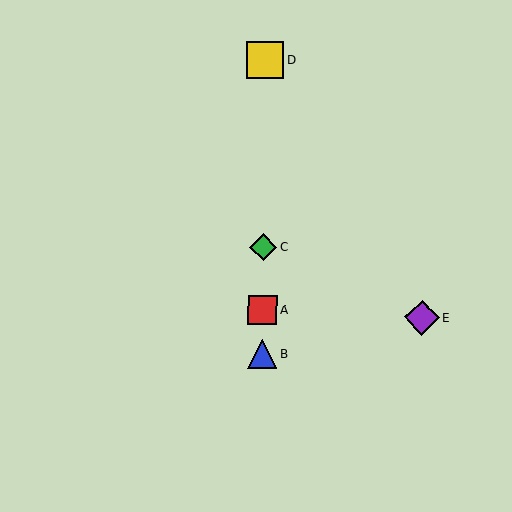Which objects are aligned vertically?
Objects A, B, C, D are aligned vertically.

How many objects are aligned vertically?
4 objects (A, B, C, D) are aligned vertically.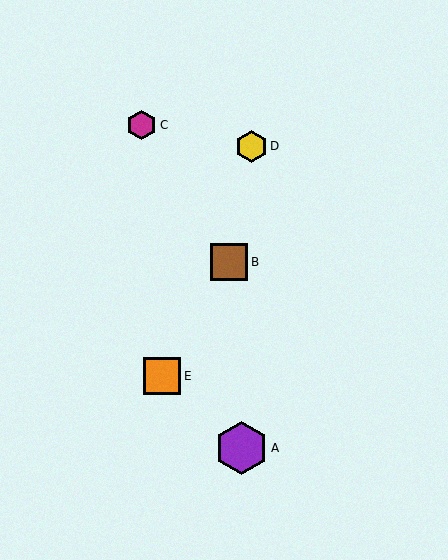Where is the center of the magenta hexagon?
The center of the magenta hexagon is at (142, 125).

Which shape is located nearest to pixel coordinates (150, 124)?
The magenta hexagon (labeled C) at (142, 125) is nearest to that location.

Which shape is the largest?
The purple hexagon (labeled A) is the largest.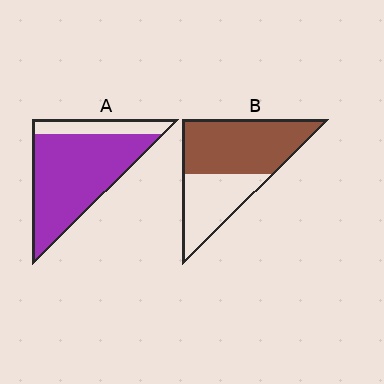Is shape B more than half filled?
Yes.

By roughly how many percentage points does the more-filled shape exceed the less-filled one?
By roughly 20 percentage points (A over B).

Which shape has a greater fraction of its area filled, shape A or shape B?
Shape A.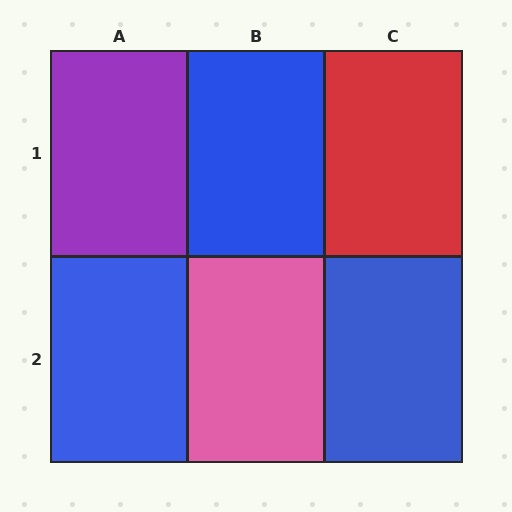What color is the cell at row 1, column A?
Purple.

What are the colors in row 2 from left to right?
Blue, pink, blue.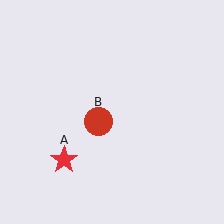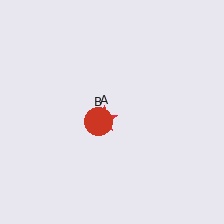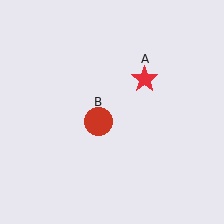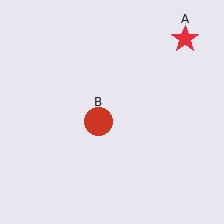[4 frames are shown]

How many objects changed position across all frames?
1 object changed position: red star (object A).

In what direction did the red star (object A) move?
The red star (object A) moved up and to the right.